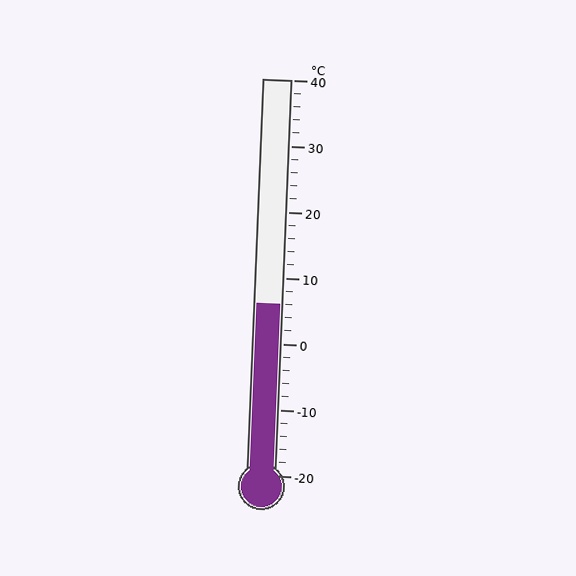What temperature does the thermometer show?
The thermometer shows approximately 6°C.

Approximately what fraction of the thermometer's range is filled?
The thermometer is filled to approximately 45% of its range.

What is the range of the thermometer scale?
The thermometer scale ranges from -20°C to 40°C.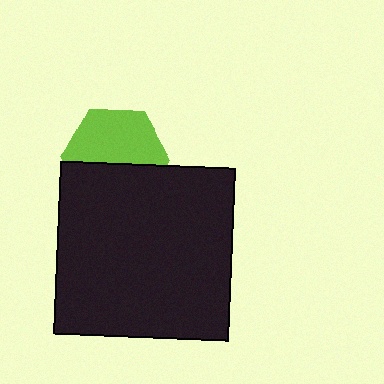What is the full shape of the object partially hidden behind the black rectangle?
The partially hidden object is a lime hexagon.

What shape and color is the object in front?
The object in front is a black rectangle.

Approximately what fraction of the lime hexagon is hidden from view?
Roughly 44% of the lime hexagon is hidden behind the black rectangle.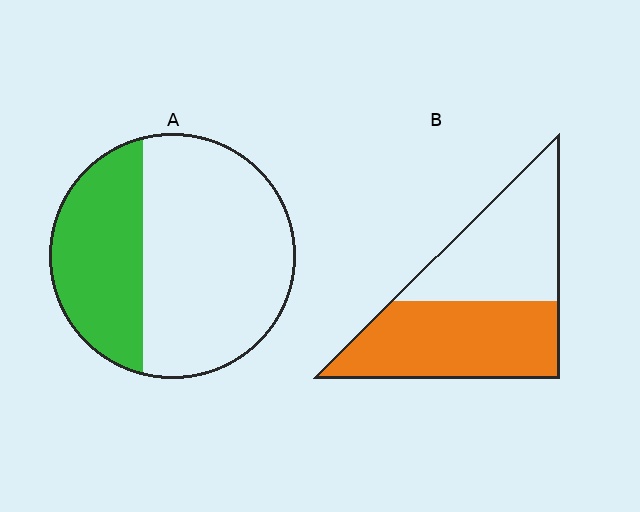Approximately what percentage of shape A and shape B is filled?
A is approximately 35% and B is approximately 55%.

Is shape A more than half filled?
No.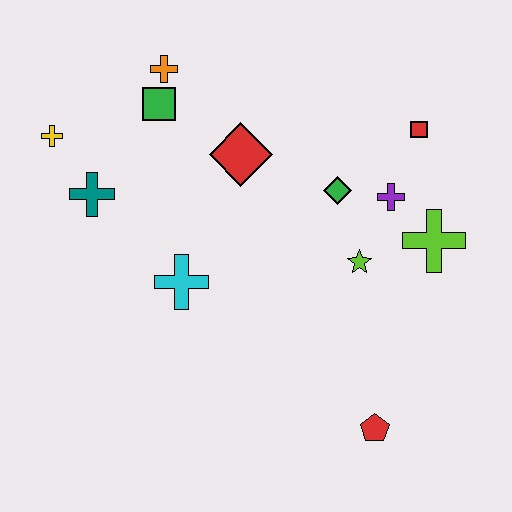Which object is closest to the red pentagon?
The lime star is closest to the red pentagon.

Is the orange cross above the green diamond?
Yes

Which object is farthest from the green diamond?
The yellow cross is farthest from the green diamond.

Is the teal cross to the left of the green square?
Yes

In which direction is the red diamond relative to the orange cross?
The red diamond is below the orange cross.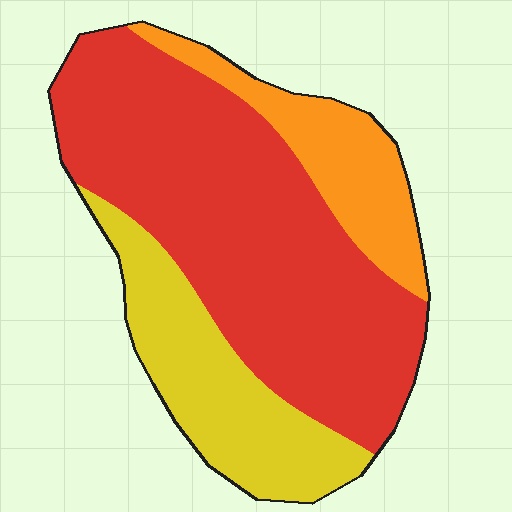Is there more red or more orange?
Red.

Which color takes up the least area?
Orange, at roughly 15%.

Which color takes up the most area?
Red, at roughly 60%.